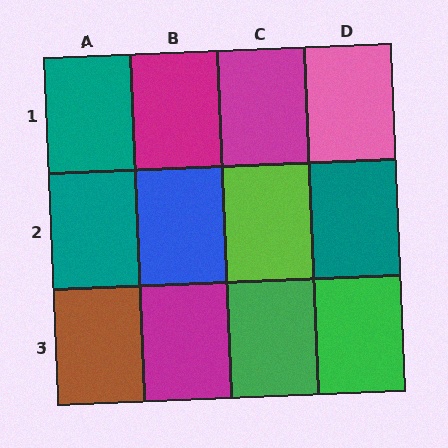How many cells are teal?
3 cells are teal.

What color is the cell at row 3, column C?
Green.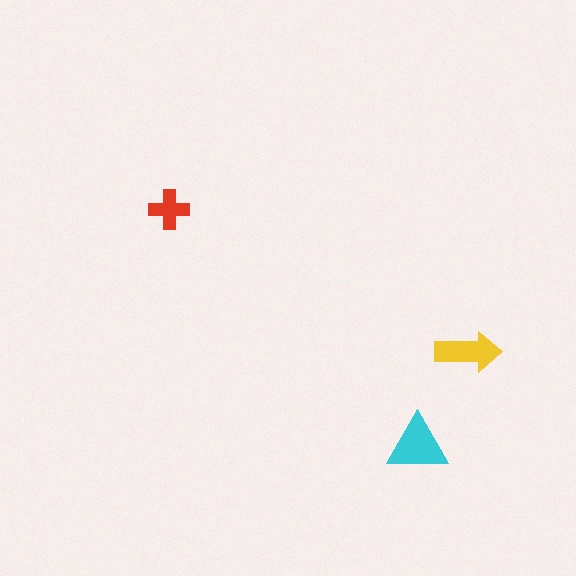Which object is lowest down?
The cyan triangle is bottommost.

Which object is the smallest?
The red cross.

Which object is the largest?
The cyan triangle.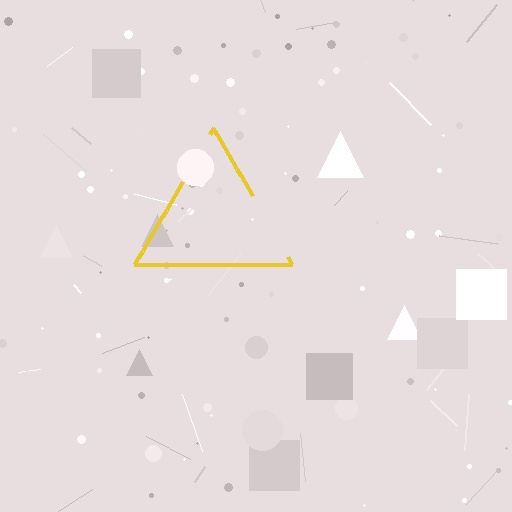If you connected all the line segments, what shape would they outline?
They would outline a triangle.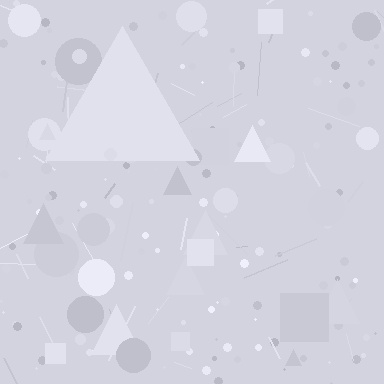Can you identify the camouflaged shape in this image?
The camouflaged shape is a triangle.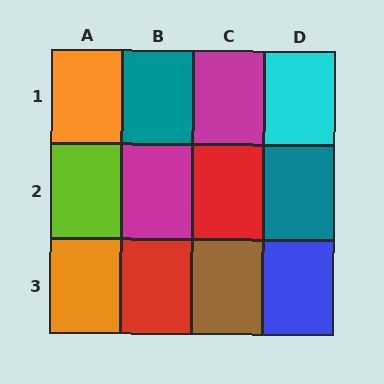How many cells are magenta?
2 cells are magenta.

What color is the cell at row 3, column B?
Red.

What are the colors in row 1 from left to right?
Orange, teal, magenta, cyan.